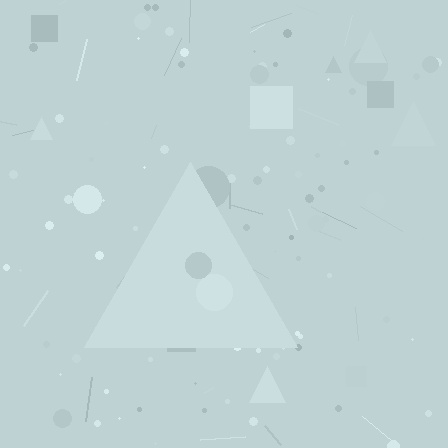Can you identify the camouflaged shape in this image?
The camouflaged shape is a triangle.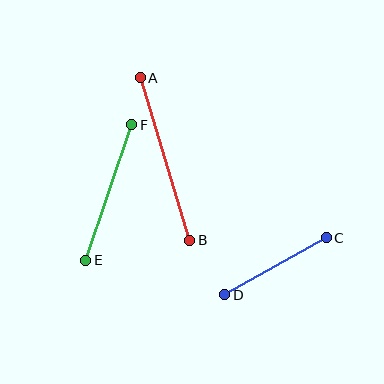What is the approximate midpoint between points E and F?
The midpoint is at approximately (109, 192) pixels.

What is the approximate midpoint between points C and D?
The midpoint is at approximately (275, 266) pixels.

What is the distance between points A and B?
The distance is approximately 170 pixels.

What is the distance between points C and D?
The distance is approximately 116 pixels.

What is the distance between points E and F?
The distance is approximately 143 pixels.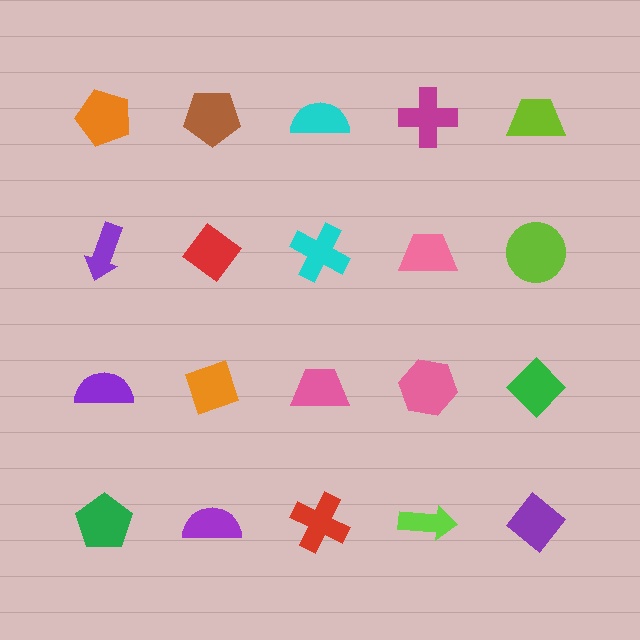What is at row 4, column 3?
A red cross.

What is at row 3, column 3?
A pink trapezoid.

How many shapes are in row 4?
5 shapes.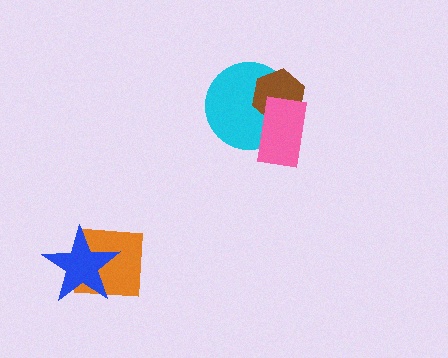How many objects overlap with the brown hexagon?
2 objects overlap with the brown hexagon.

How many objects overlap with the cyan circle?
2 objects overlap with the cyan circle.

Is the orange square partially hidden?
Yes, it is partially covered by another shape.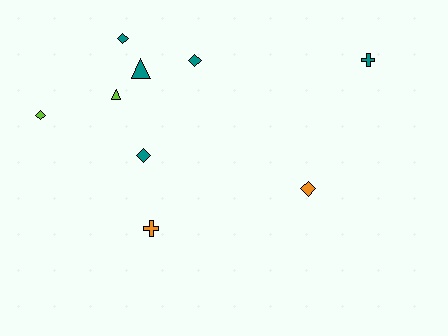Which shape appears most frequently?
Diamond, with 5 objects.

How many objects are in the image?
There are 9 objects.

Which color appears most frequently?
Teal, with 5 objects.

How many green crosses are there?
There are no green crosses.